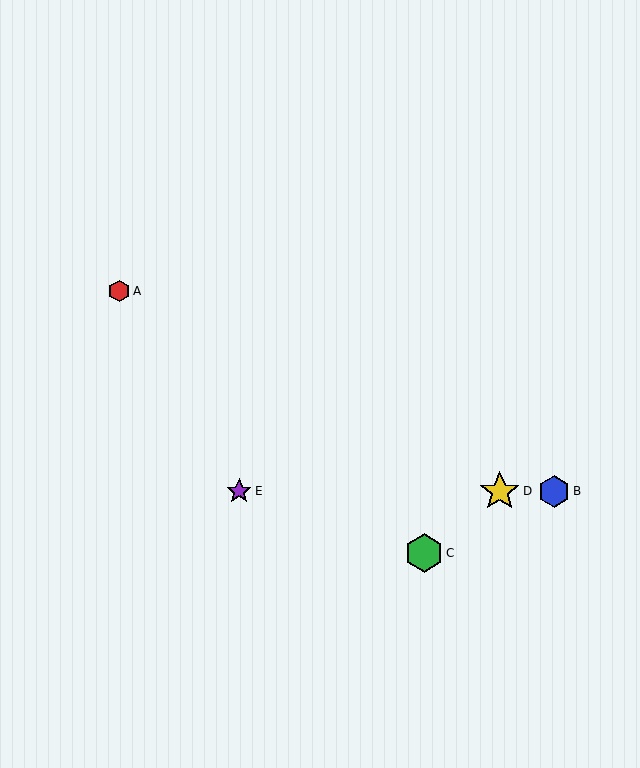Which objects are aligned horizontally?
Objects B, D, E are aligned horizontally.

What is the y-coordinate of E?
Object E is at y≈491.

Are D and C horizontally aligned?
No, D is at y≈491 and C is at y≈553.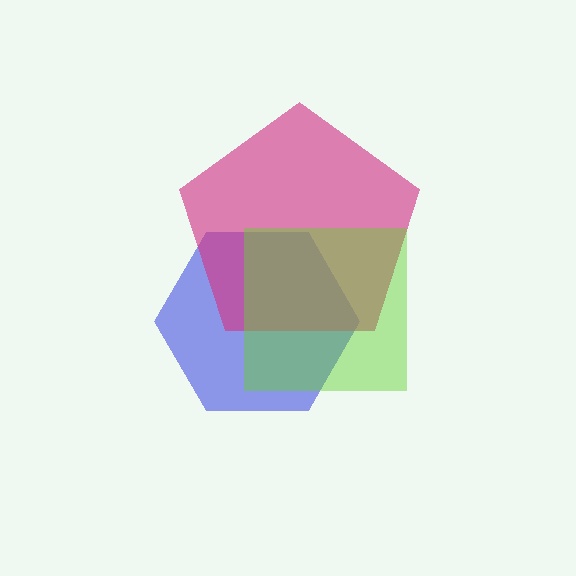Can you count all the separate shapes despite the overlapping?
Yes, there are 3 separate shapes.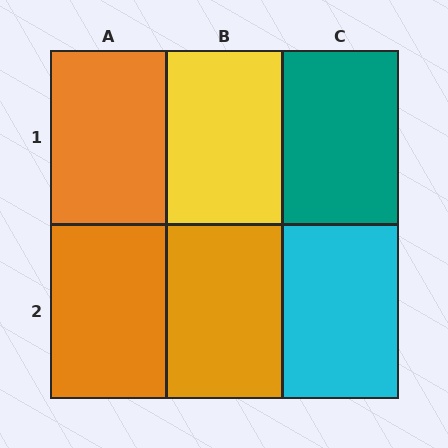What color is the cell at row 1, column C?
Teal.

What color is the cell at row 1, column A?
Orange.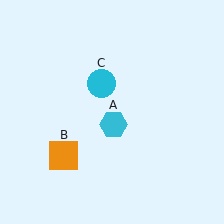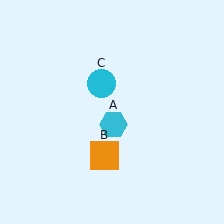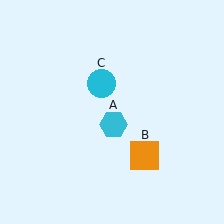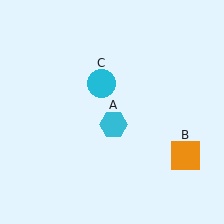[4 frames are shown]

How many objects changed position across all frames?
1 object changed position: orange square (object B).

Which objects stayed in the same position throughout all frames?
Cyan hexagon (object A) and cyan circle (object C) remained stationary.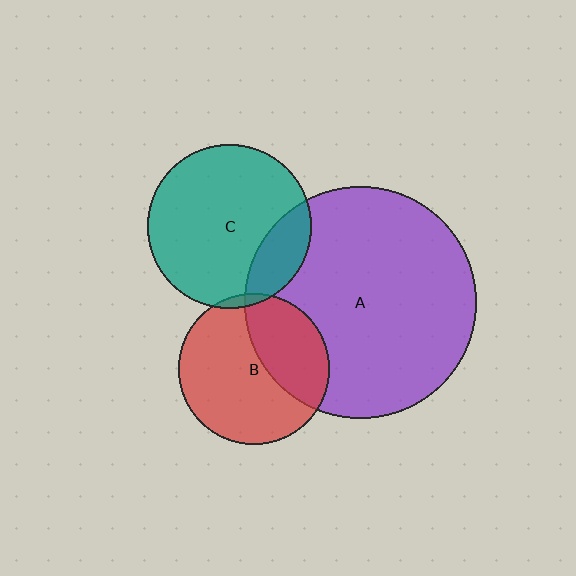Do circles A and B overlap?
Yes.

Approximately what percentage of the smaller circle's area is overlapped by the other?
Approximately 35%.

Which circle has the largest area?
Circle A (purple).